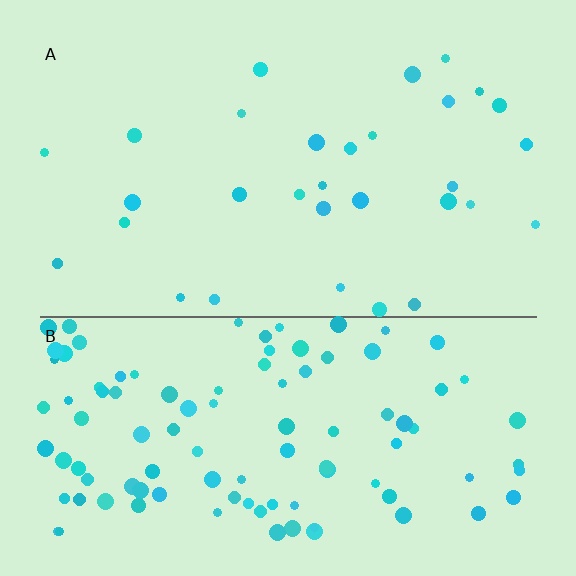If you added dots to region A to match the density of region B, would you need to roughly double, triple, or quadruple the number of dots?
Approximately triple.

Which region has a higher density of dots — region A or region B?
B (the bottom).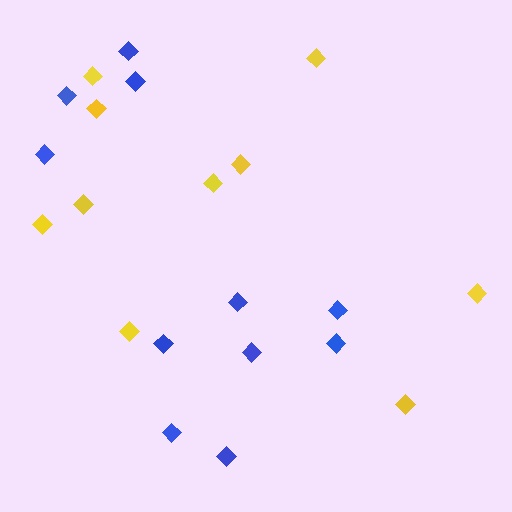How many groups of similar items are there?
There are 2 groups: one group of yellow diamonds (10) and one group of blue diamonds (11).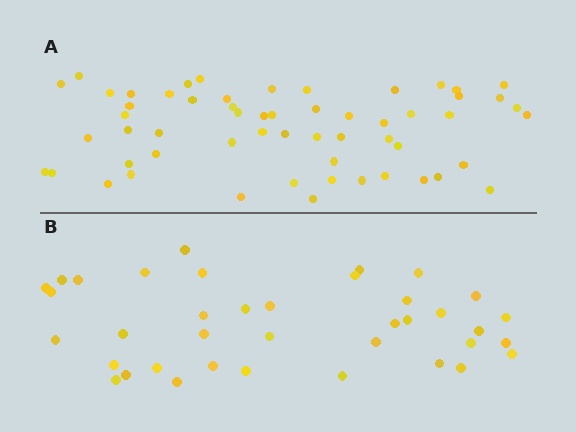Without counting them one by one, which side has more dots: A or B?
Region A (the top region) has more dots.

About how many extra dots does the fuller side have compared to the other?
Region A has approximately 20 more dots than region B.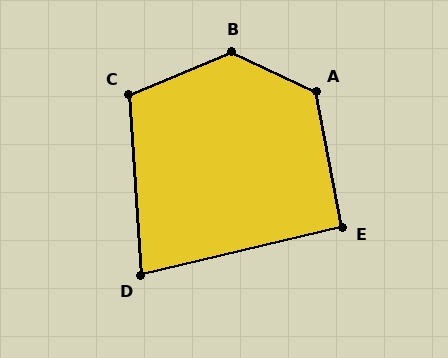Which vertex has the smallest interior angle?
D, at approximately 80 degrees.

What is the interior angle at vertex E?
Approximately 93 degrees (approximately right).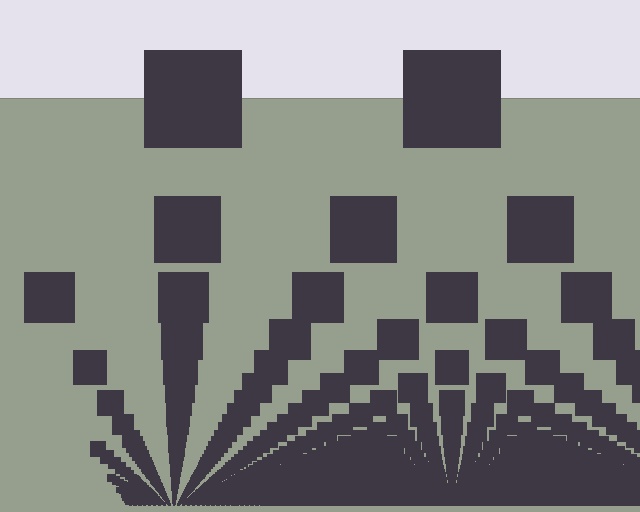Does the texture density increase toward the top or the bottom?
Density increases toward the bottom.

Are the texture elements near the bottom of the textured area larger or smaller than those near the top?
Smaller. The gradient is inverted — elements near the bottom are smaller and denser.